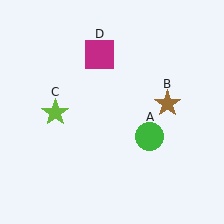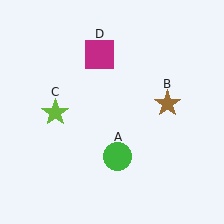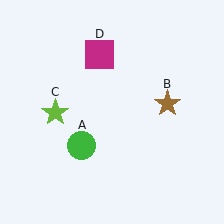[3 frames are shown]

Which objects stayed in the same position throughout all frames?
Brown star (object B) and lime star (object C) and magenta square (object D) remained stationary.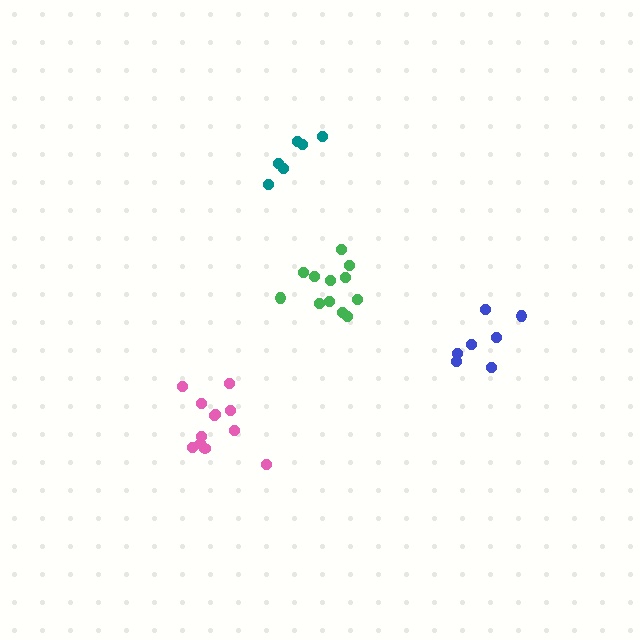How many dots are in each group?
Group 1: 12 dots, Group 2: 12 dots, Group 3: 6 dots, Group 4: 7 dots (37 total).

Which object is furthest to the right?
The blue cluster is rightmost.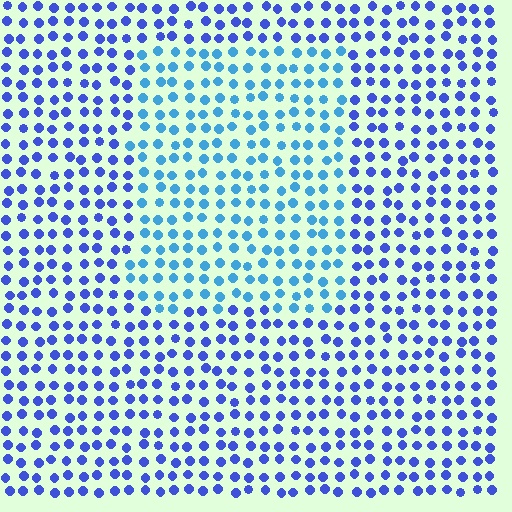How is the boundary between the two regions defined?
The boundary is defined purely by a slight shift in hue (about 32 degrees). Spacing, size, and orientation are identical on both sides.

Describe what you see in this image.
The image is filled with small blue elements in a uniform arrangement. A rectangle-shaped region is visible where the elements are tinted to a slightly different hue, forming a subtle color boundary.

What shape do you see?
I see a rectangle.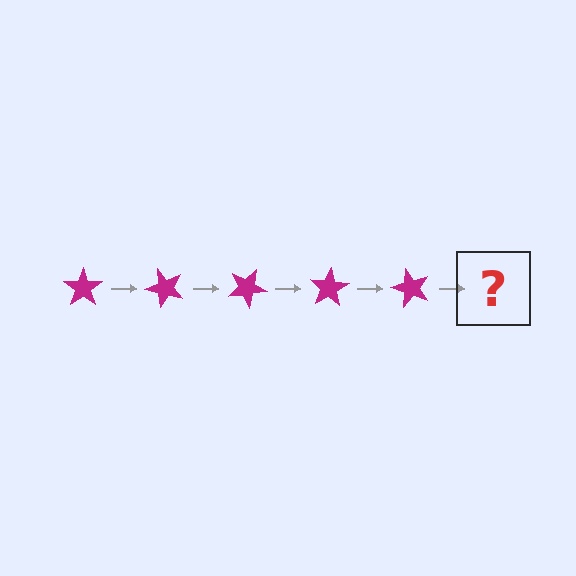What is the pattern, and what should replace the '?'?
The pattern is that the star rotates 50 degrees each step. The '?' should be a magenta star rotated 250 degrees.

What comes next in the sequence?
The next element should be a magenta star rotated 250 degrees.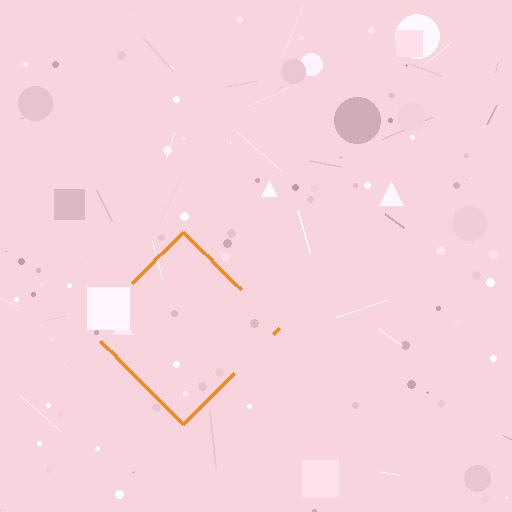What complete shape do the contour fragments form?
The contour fragments form a diamond.